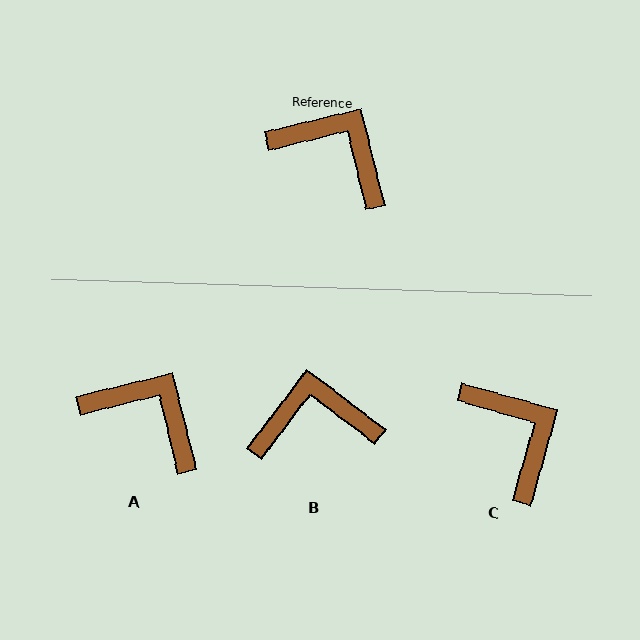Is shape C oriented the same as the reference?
No, it is off by about 29 degrees.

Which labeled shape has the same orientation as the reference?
A.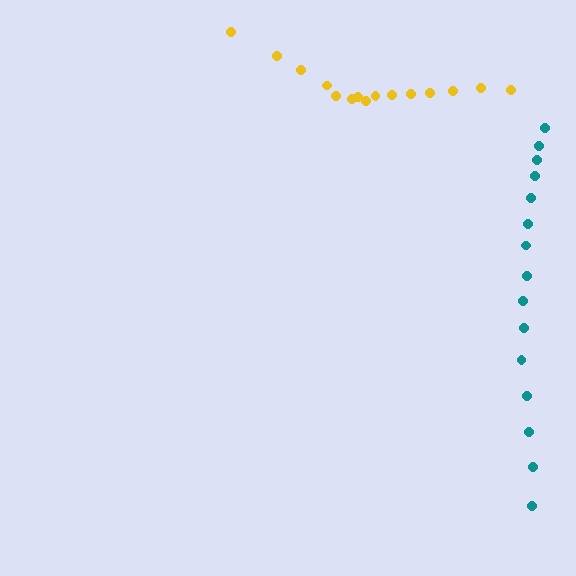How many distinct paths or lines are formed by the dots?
There are 2 distinct paths.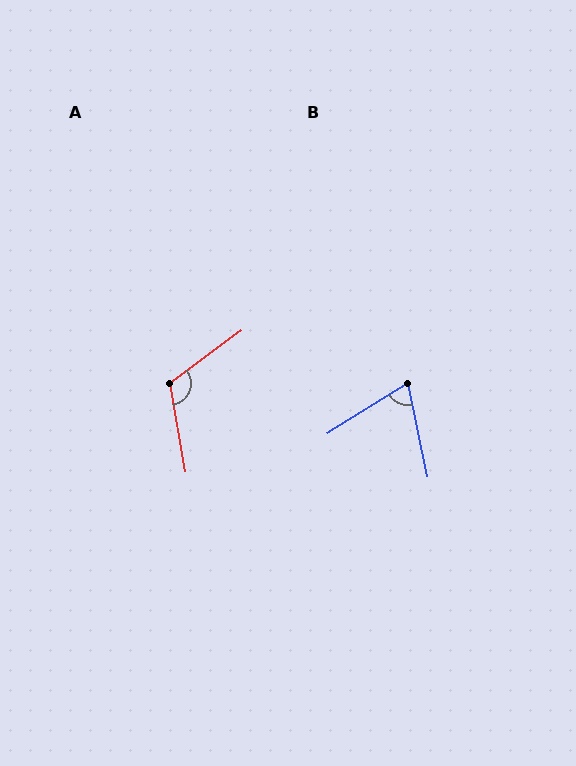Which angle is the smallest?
B, at approximately 70 degrees.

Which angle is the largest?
A, at approximately 116 degrees.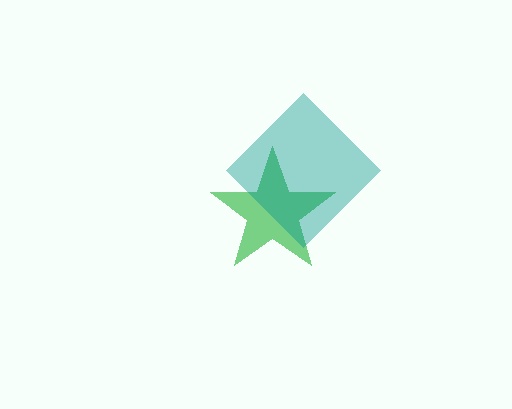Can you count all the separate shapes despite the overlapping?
Yes, there are 2 separate shapes.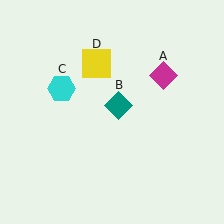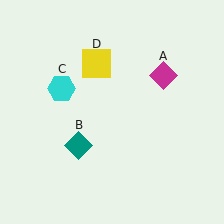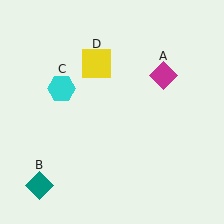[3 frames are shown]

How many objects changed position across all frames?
1 object changed position: teal diamond (object B).